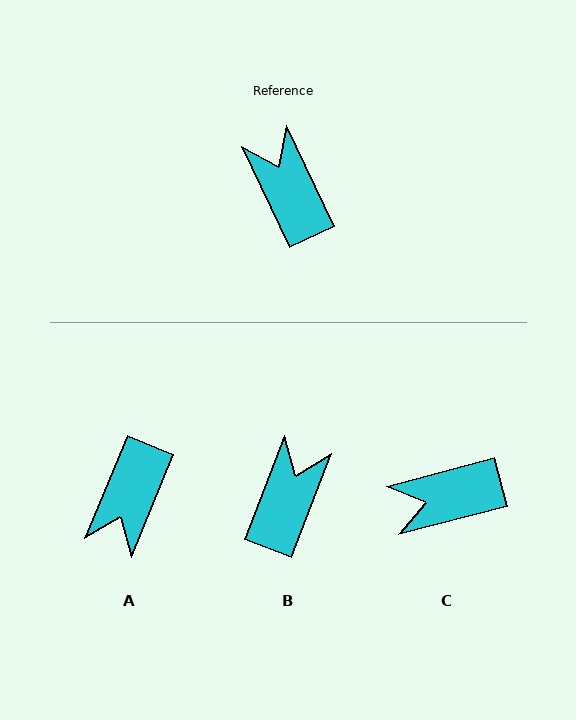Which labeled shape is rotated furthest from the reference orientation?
A, about 133 degrees away.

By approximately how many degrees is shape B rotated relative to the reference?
Approximately 46 degrees clockwise.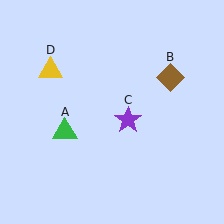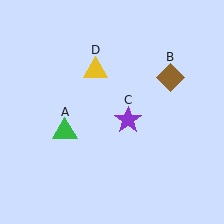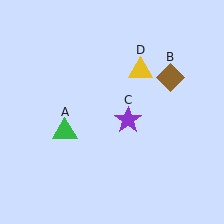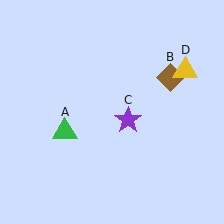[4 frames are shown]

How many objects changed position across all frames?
1 object changed position: yellow triangle (object D).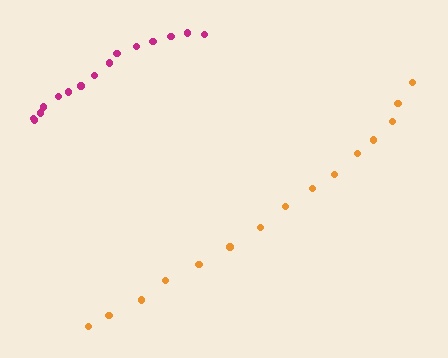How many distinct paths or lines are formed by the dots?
There are 2 distinct paths.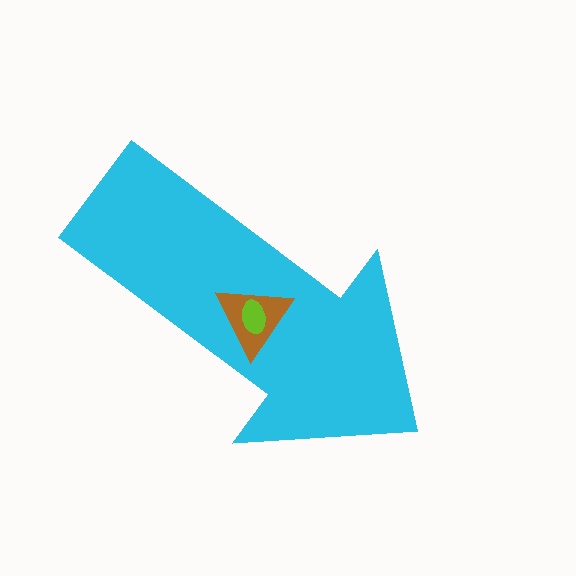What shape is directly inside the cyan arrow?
The brown triangle.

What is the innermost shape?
The lime ellipse.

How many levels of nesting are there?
3.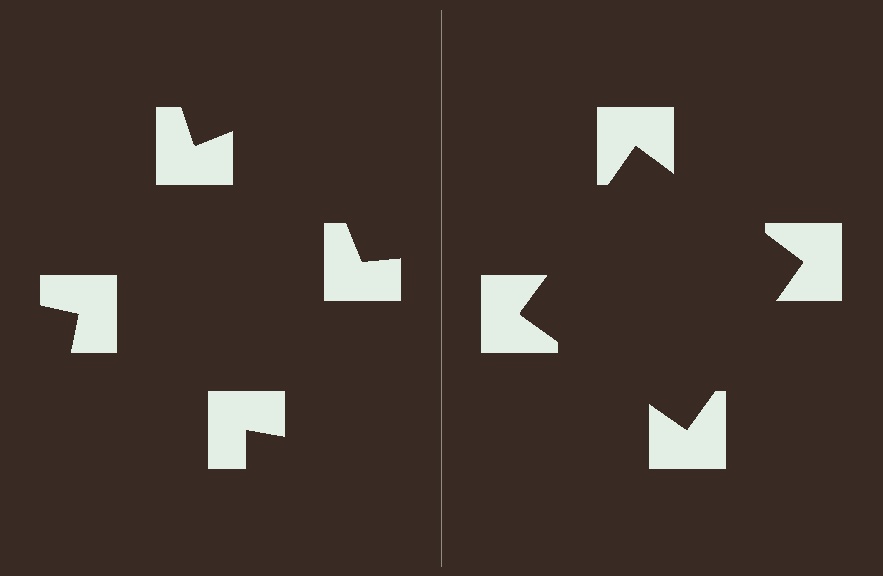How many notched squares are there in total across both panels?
8 — 4 on each side.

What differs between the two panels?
The notched squares are positioned identically on both sides; only the wedge orientations differ. On the right they align to a square; on the left they are misaligned.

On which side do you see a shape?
An illusory square appears on the right side. On the left side the wedge cuts are rotated, so no coherent shape forms.